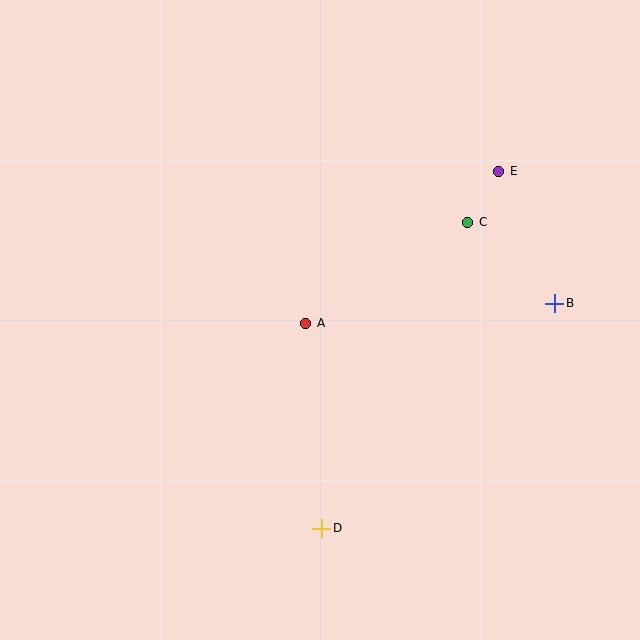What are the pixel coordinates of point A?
Point A is at (306, 323).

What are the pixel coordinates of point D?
Point D is at (322, 528).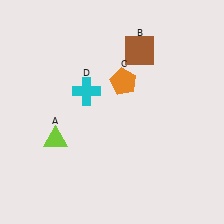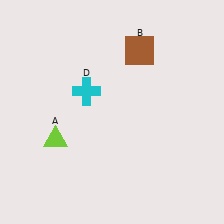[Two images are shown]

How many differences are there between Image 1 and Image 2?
There is 1 difference between the two images.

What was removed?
The orange pentagon (C) was removed in Image 2.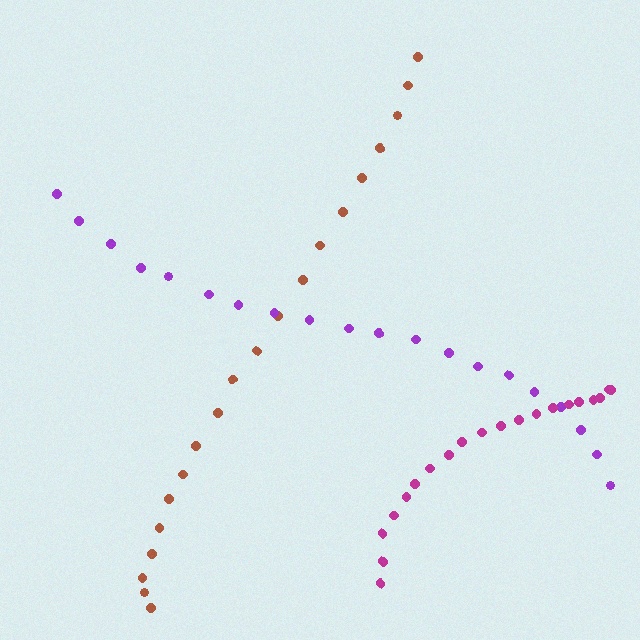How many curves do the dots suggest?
There are 3 distinct paths.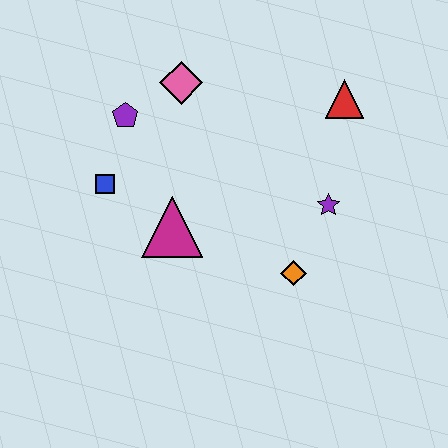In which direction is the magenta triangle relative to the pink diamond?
The magenta triangle is below the pink diamond.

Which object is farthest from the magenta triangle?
The red triangle is farthest from the magenta triangle.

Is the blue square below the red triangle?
Yes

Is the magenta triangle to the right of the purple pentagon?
Yes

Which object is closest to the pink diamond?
The purple pentagon is closest to the pink diamond.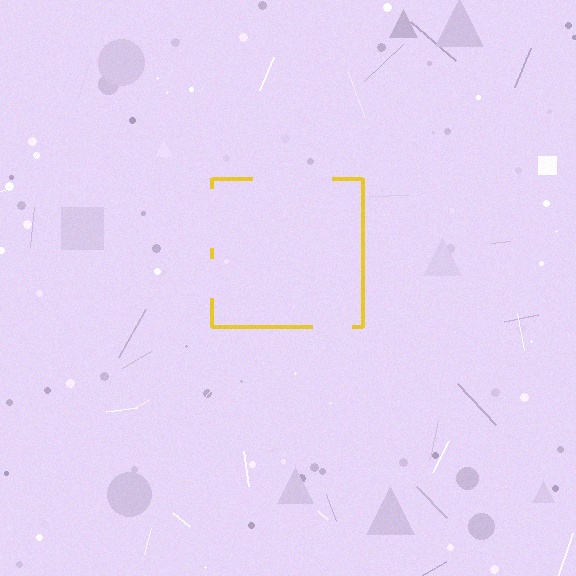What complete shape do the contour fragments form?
The contour fragments form a square.